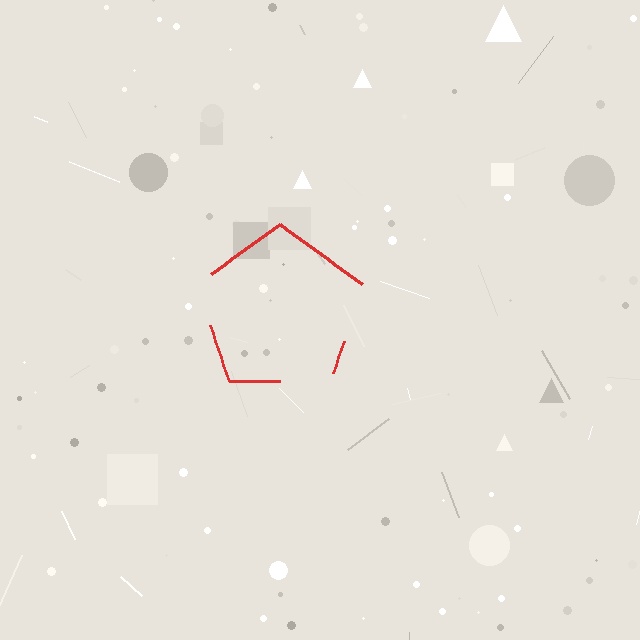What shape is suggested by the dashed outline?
The dashed outline suggests a pentagon.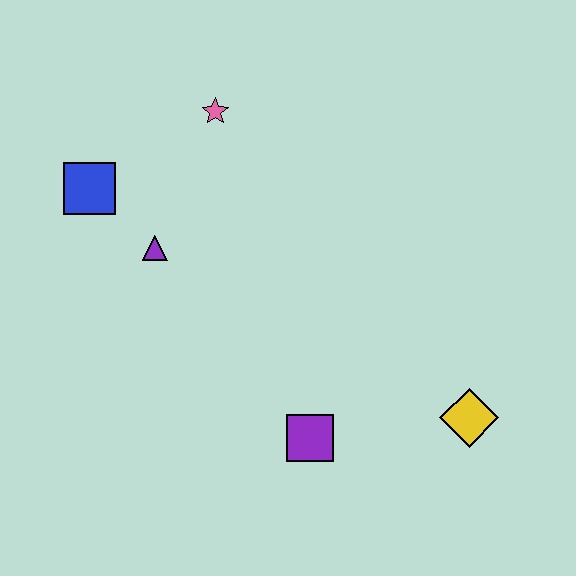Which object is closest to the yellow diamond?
The purple square is closest to the yellow diamond.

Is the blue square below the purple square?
No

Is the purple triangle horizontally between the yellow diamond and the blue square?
Yes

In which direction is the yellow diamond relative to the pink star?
The yellow diamond is below the pink star.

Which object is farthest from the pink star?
The yellow diamond is farthest from the pink star.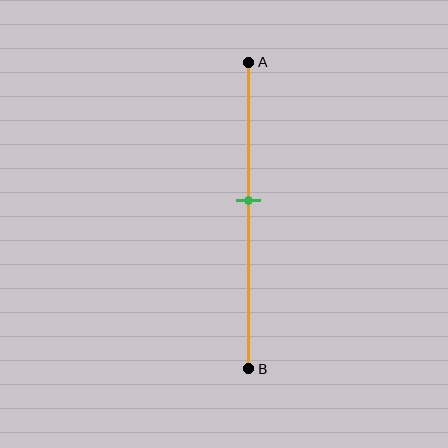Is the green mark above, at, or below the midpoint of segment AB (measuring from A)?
The green mark is above the midpoint of segment AB.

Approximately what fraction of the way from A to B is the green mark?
The green mark is approximately 45% of the way from A to B.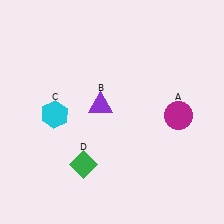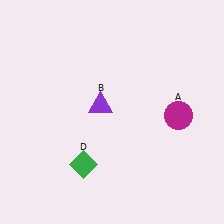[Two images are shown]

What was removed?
The cyan hexagon (C) was removed in Image 2.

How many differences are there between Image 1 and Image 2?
There is 1 difference between the two images.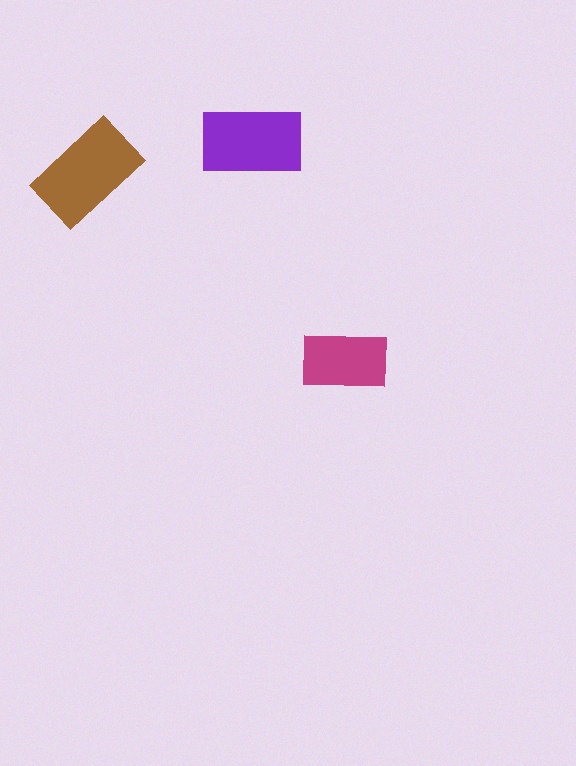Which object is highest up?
The purple rectangle is topmost.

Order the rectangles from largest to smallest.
the brown one, the purple one, the magenta one.